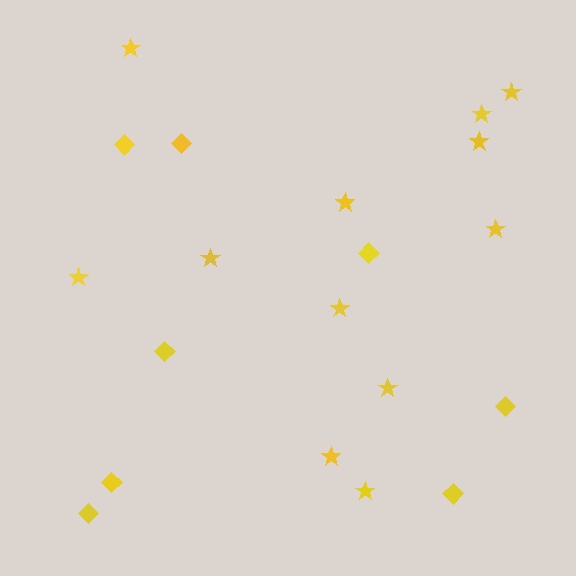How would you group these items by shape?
There are 2 groups: one group of stars (12) and one group of diamonds (8).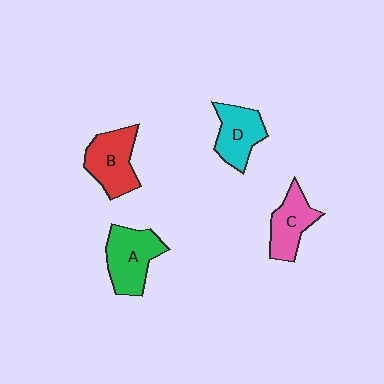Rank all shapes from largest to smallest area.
From largest to smallest: A (green), B (red), D (cyan), C (pink).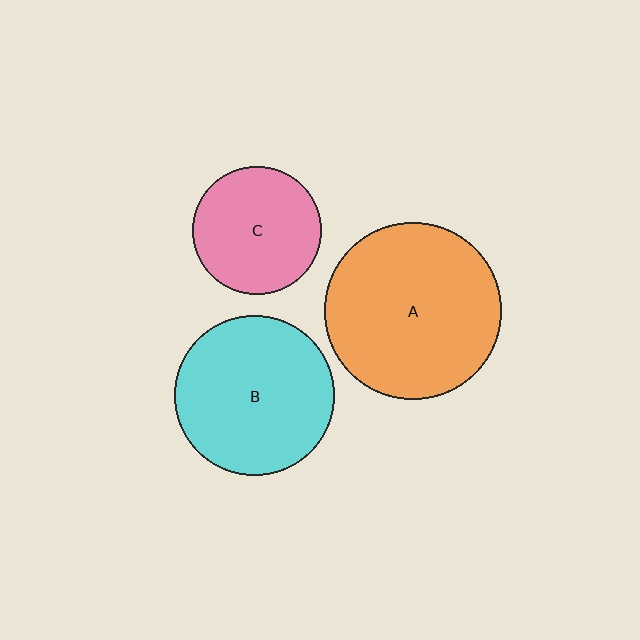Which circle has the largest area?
Circle A (orange).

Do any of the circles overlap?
No, none of the circles overlap.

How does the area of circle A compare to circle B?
Approximately 1.2 times.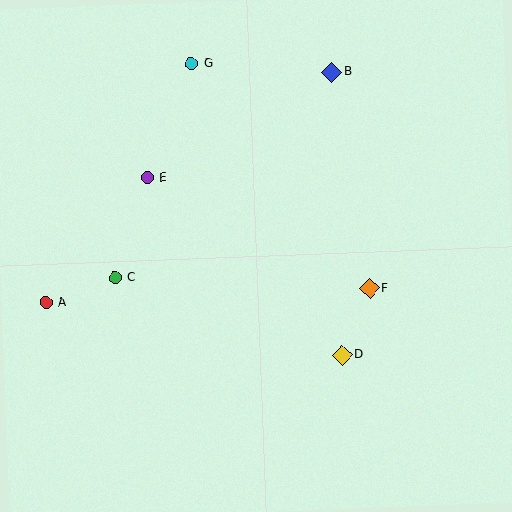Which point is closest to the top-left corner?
Point G is closest to the top-left corner.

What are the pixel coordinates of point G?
Point G is at (191, 64).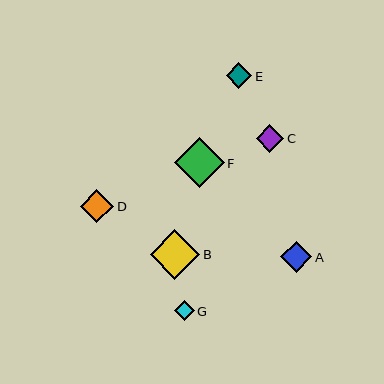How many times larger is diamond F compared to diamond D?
Diamond F is approximately 1.5 times the size of diamond D.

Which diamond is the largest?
Diamond F is the largest with a size of approximately 50 pixels.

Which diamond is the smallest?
Diamond G is the smallest with a size of approximately 20 pixels.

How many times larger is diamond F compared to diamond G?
Diamond F is approximately 2.5 times the size of diamond G.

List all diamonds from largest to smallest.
From largest to smallest: F, B, D, A, C, E, G.